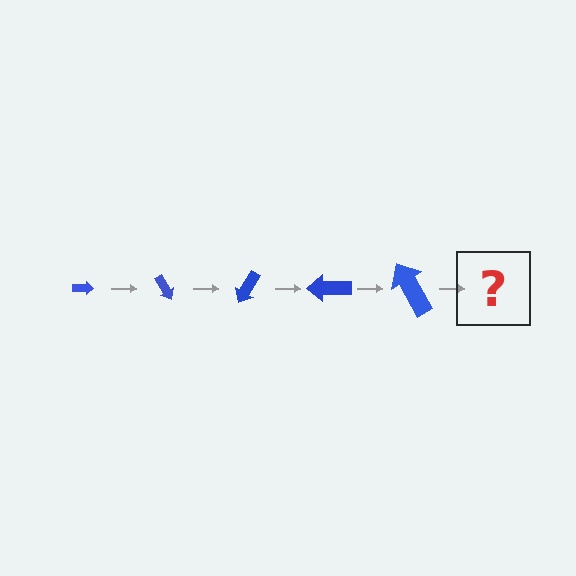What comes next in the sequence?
The next element should be an arrow, larger than the previous one and rotated 300 degrees from the start.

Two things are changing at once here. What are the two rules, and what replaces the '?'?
The two rules are that the arrow grows larger each step and it rotates 60 degrees each step. The '?' should be an arrow, larger than the previous one and rotated 300 degrees from the start.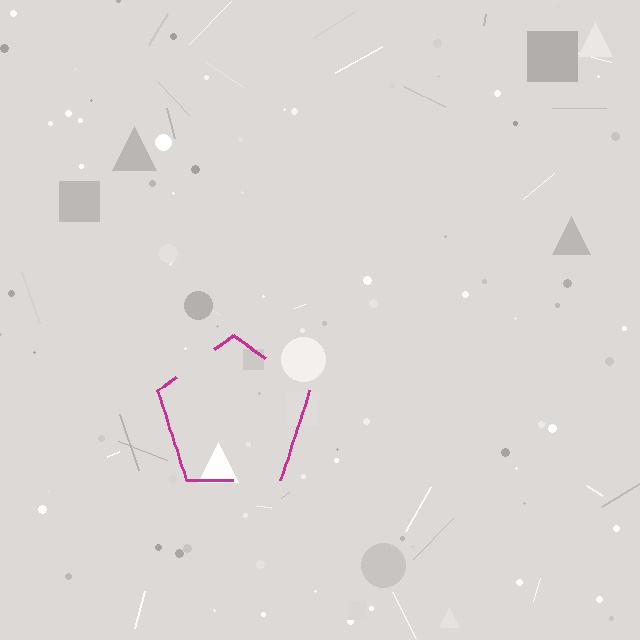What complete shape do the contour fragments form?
The contour fragments form a pentagon.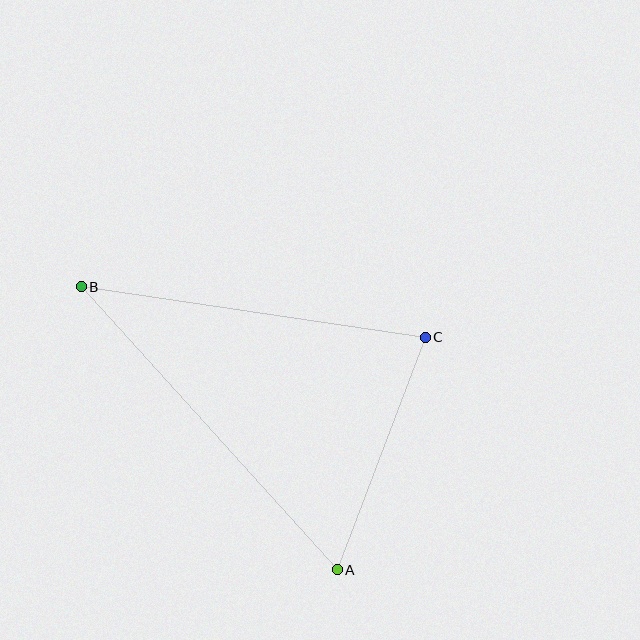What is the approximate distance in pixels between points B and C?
The distance between B and C is approximately 348 pixels.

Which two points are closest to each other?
Points A and C are closest to each other.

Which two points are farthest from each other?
Points A and B are farthest from each other.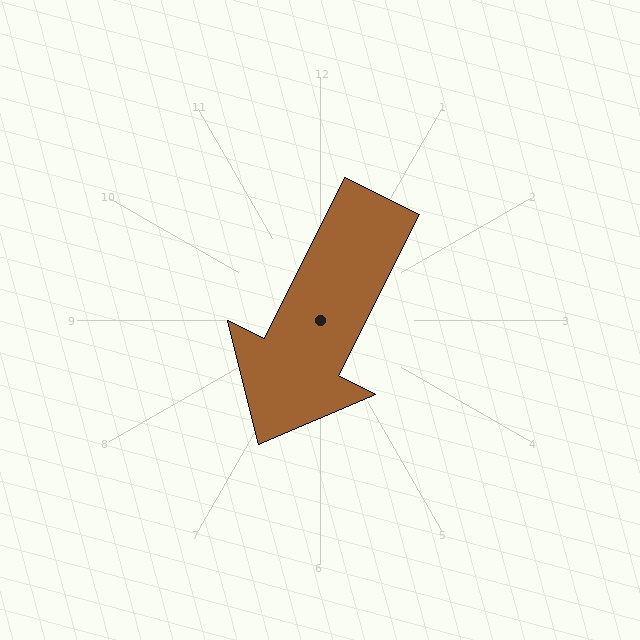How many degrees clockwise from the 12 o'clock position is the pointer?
Approximately 207 degrees.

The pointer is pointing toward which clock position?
Roughly 7 o'clock.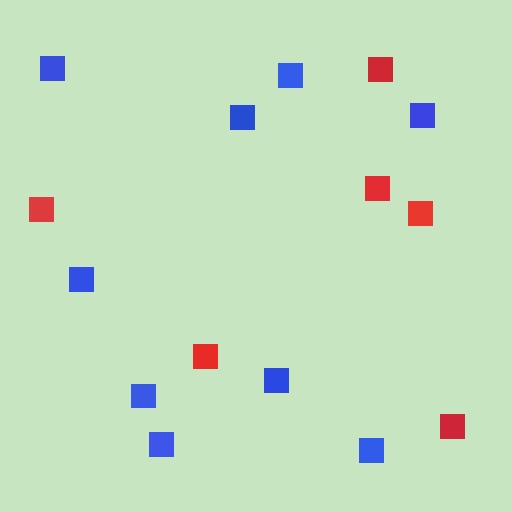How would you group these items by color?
There are 2 groups: one group of red squares (6) and one group of blue squares (9).